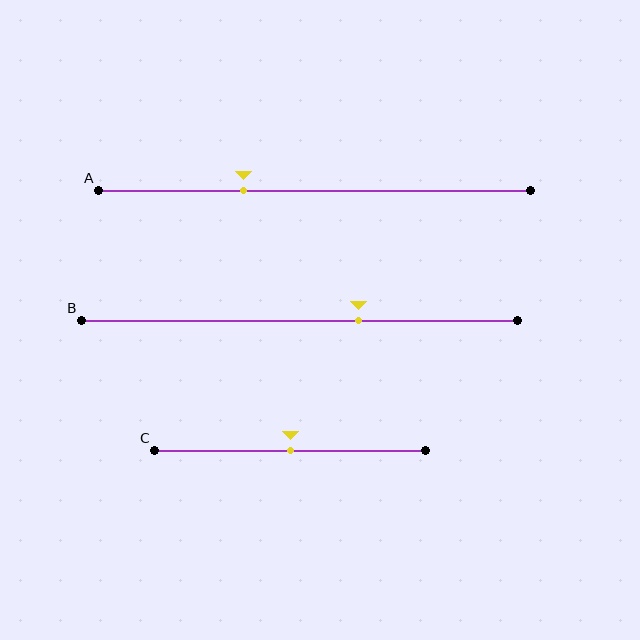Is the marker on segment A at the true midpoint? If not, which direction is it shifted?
No, the marker on segment A is shifted to the left by about 17% of the segment length.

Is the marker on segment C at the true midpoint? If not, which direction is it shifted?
Yes, the marker on segment C is at the true midpoint.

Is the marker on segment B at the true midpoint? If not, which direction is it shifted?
No, the marker on segment B is shifted to the right by about 14% of the segment length.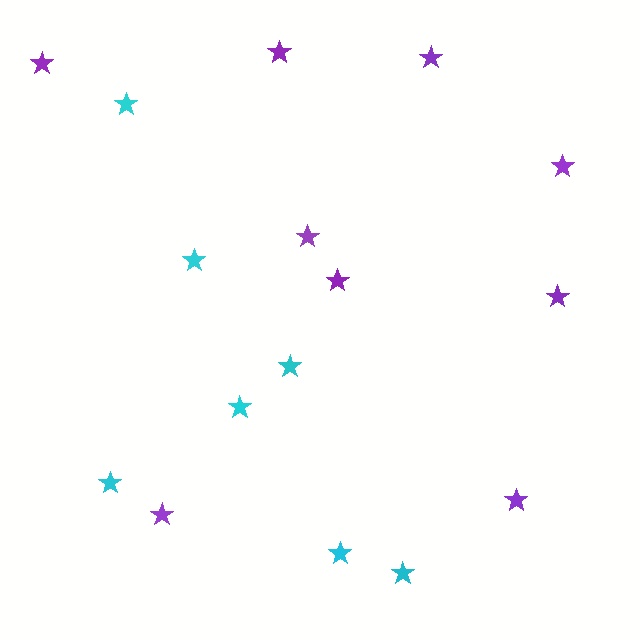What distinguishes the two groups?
There are 2 groups: one group of purple stars (9) and one group of cyan stars (7).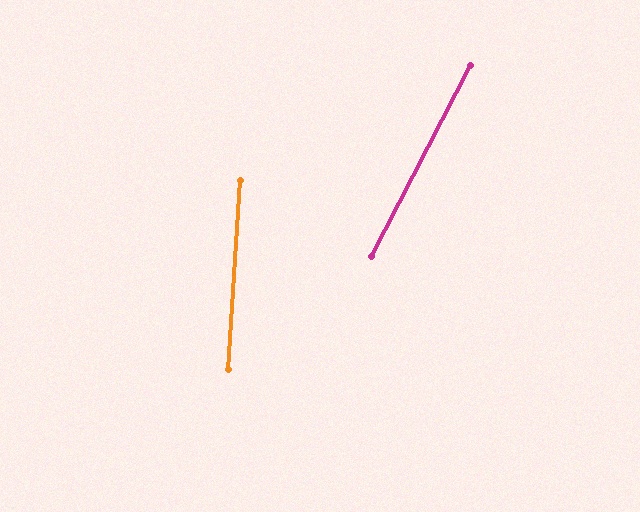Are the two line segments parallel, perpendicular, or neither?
Neither parallel nor perpendicular — they differ by about 24°.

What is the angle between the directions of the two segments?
Approximately 24 degrees.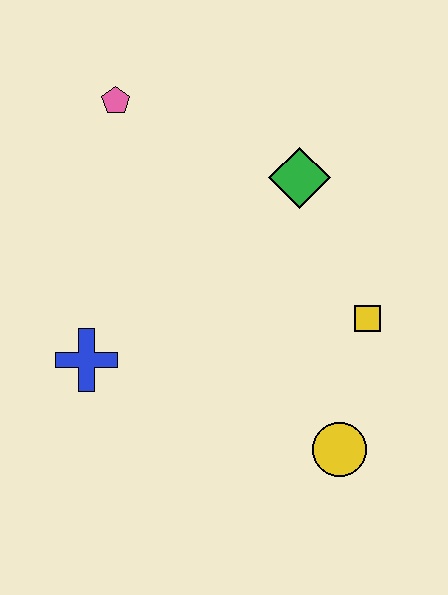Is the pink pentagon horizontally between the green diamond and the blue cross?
Yes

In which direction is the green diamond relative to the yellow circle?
The green diamond is above the yellow circle.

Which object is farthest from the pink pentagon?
The yellow circle is farthest from the pink pentagon.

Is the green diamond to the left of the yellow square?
Yes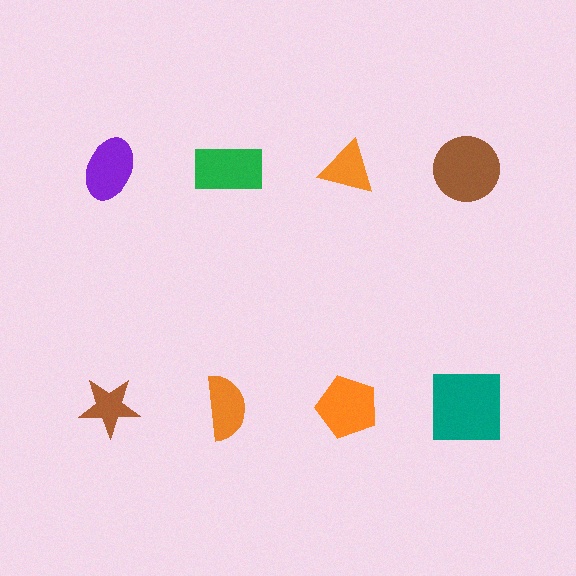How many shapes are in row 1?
4 shapes.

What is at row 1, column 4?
A brown circle.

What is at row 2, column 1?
A brown star.